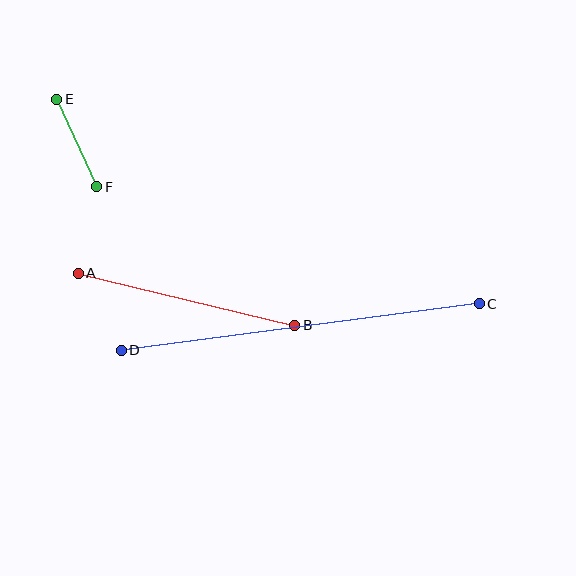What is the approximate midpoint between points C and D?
The midpoint is at approximately (300, 327) pixels.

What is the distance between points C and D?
The distance is approximately 361 pixels.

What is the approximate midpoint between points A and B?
The midpoint is at approximately (187, 299) pixels.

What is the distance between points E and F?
The distance is approximately 96 pixels.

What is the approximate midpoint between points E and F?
The midpoint is at approximately (77, 143) pixels.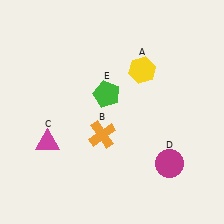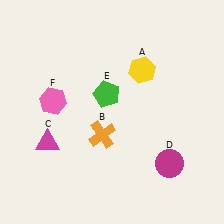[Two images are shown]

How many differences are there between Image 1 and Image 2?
There is 1 difference between the two images.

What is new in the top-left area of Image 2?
A pink hexagon (F) was added in the top-left area of Image 2.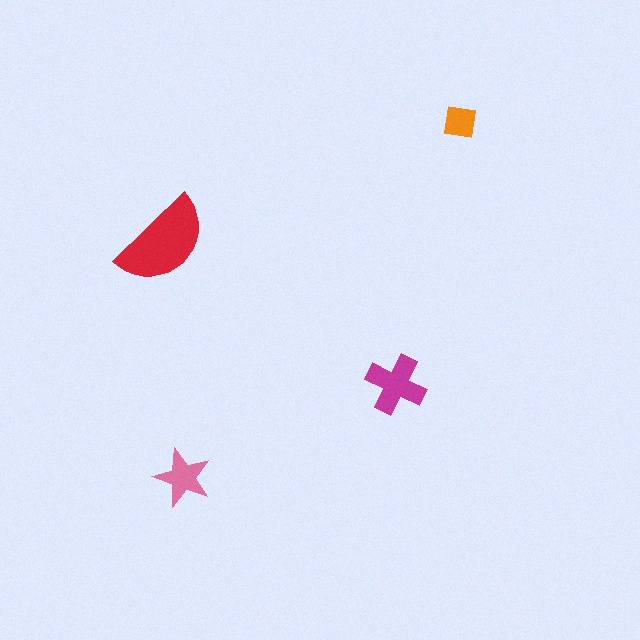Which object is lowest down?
The pink star is bottommost.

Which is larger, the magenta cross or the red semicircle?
The red semicircle.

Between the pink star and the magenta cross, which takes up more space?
The magenta cross.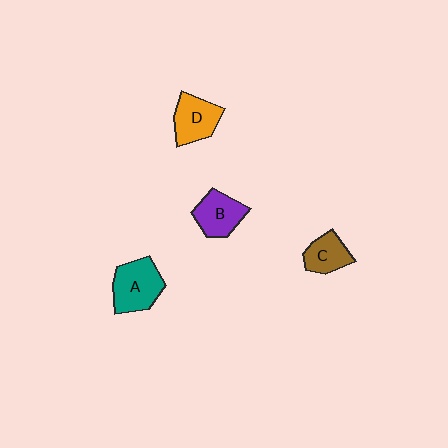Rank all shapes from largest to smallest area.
From largest to smallest: A (teal), D (orange), B (purple), C (brown).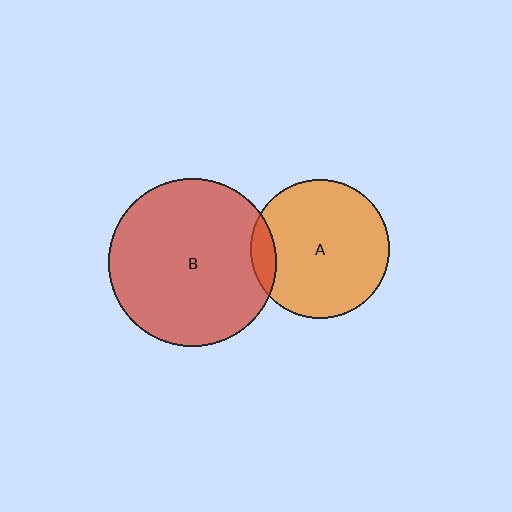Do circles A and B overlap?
Yes.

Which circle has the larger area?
Circle B (red).